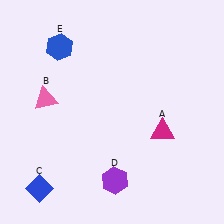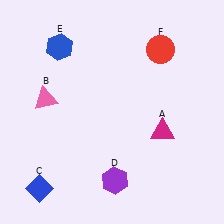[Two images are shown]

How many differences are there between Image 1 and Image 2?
There is 1 difference between the two images.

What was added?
A red circle (F) was added in Image 2.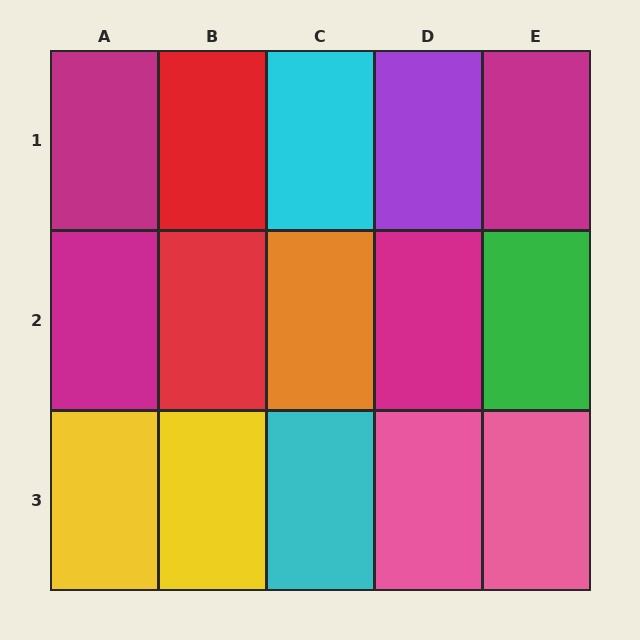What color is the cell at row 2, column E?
Green.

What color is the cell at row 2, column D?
Magenta.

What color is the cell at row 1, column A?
Magenta.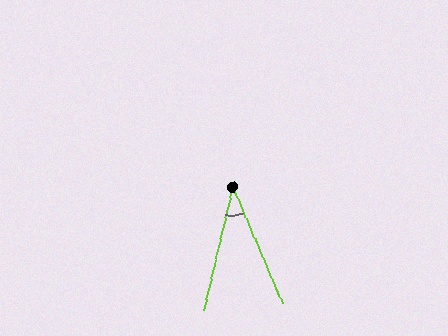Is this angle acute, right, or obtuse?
It is acute.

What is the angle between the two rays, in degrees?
Approximately 36 degrees.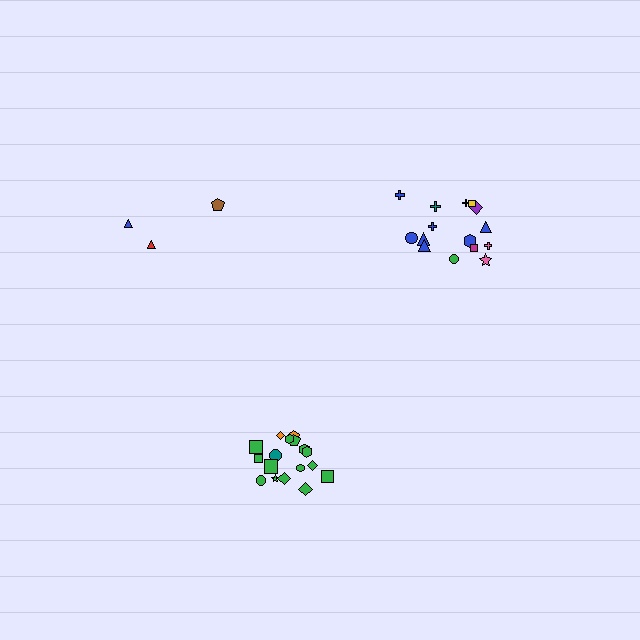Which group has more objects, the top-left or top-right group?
The top-right group.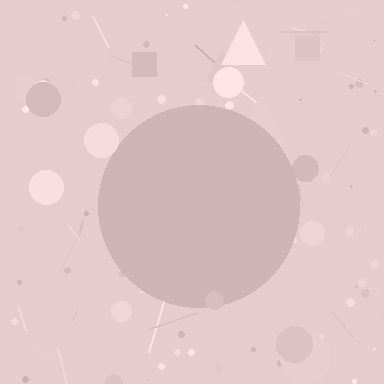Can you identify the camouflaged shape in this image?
The camouflaged shape is a circle.